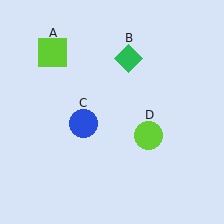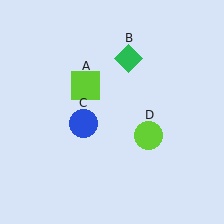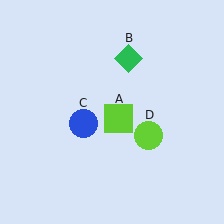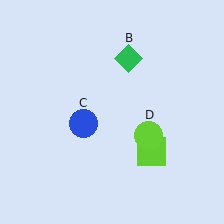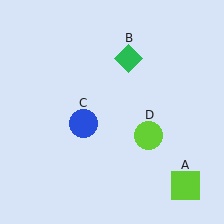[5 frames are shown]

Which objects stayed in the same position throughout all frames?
Green diamond (object B) and blue circle (object C) and lime circle (object D) remained stationary.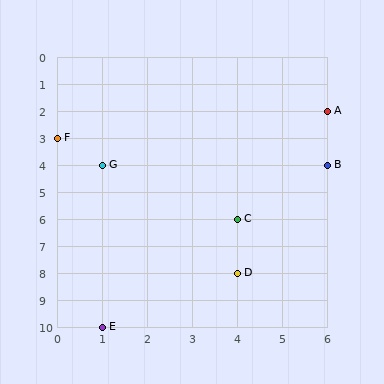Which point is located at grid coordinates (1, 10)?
Point E is at (1, 10).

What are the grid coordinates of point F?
Point F is at grid coordinates (0, 3).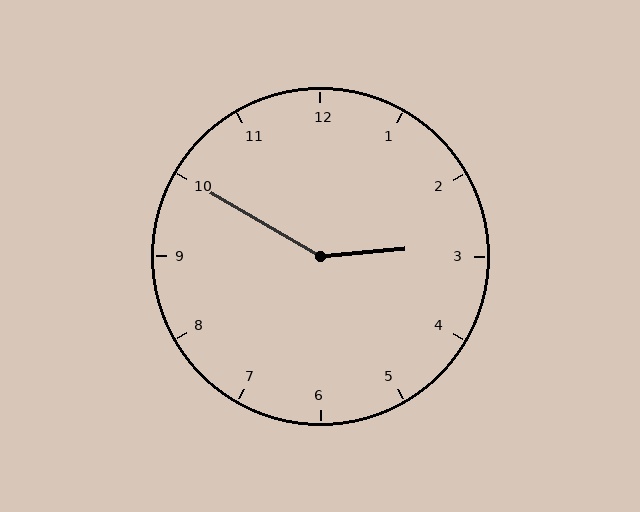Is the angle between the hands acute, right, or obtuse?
It is obtuse.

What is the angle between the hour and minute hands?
Approximately 145 degrees.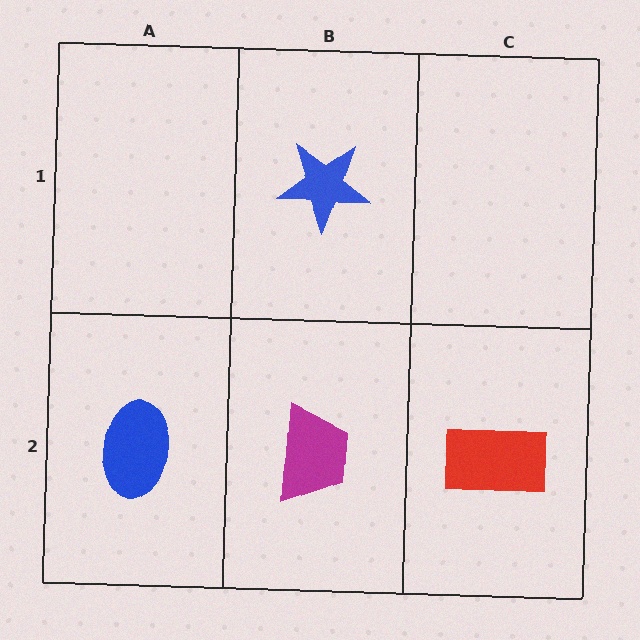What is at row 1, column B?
A blue star.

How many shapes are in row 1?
1 shape.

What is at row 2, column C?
A red rectangle.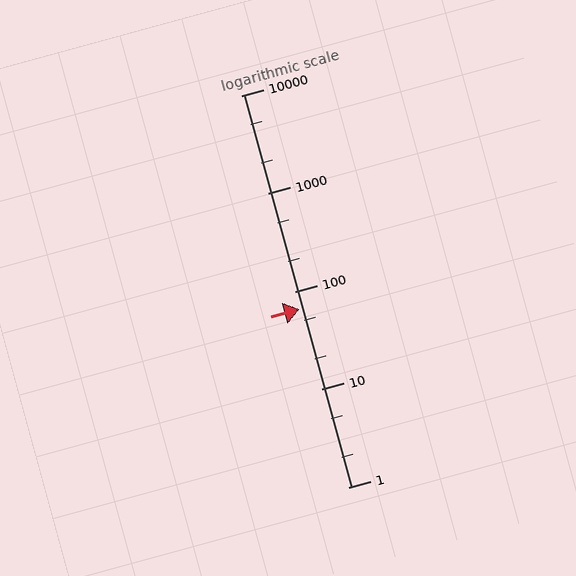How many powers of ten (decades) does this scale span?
The scale spans 4 decades, from 1 to 10000.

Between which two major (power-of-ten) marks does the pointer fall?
The pointer is between 10 and 100.